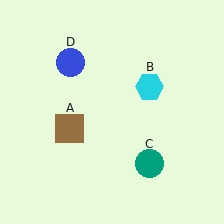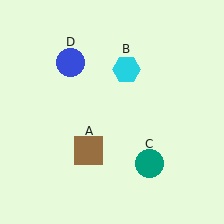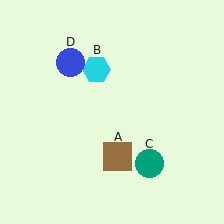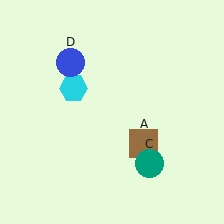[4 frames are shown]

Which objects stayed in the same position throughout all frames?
Teal circle (object C) and blue circle (object D) remained stationary.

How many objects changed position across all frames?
2 objects changed position: brown square (object A), cyan hexagon (object B).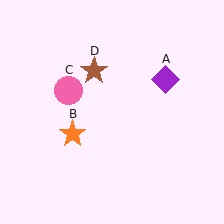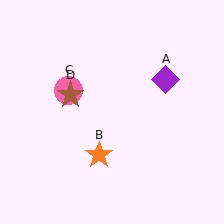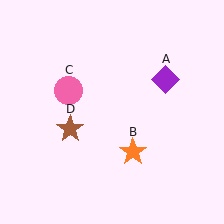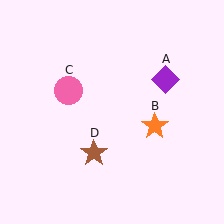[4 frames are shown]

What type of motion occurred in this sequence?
The orange star (object B), brown star (object D) rotated counterclockwise around the center of the scene.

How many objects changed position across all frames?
2 objects changed position: orange star (object B), brown star (object D).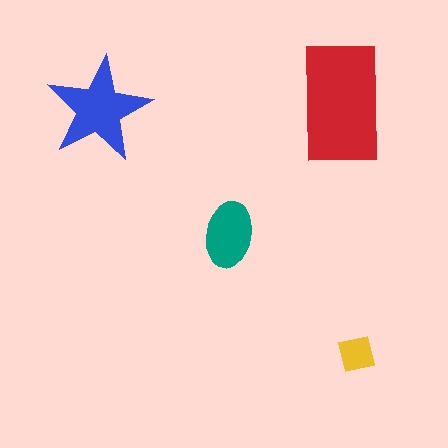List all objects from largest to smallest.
The red rectangle, the blue star, the teal ellipse, the yellow square.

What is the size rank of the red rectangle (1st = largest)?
1st.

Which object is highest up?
The red rectangle is topmost.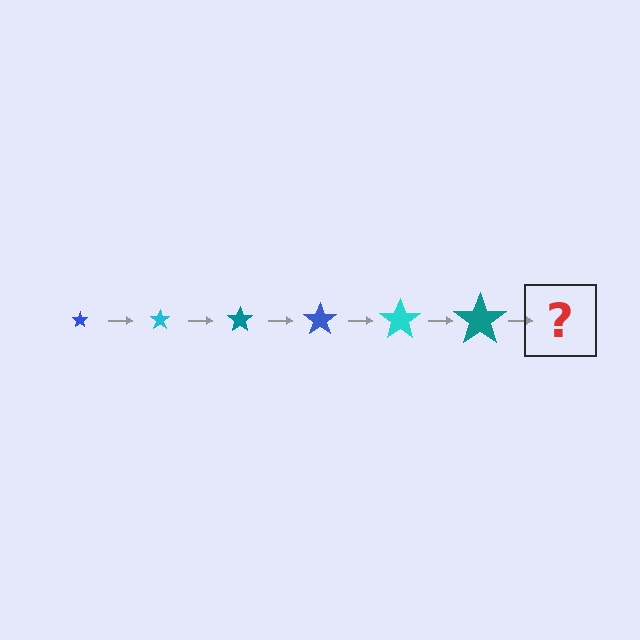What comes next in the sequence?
The next element should be a blue star, larger than the previous one.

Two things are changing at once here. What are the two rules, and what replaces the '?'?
The two rules are that the star grows larger each step and the color cycles through blue, cyan, and teal. The '?' should be a blue star, larger than the previous one.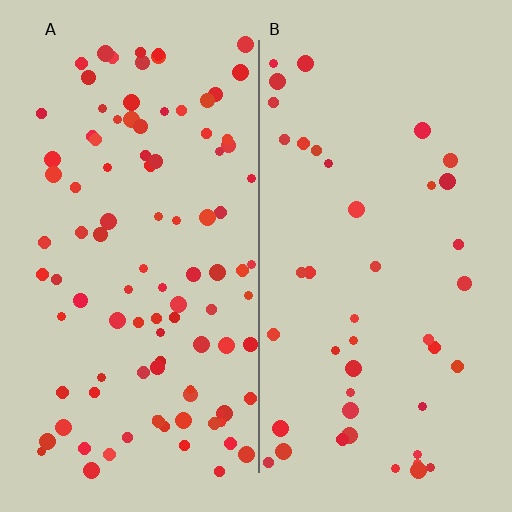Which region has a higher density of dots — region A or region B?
A (the left).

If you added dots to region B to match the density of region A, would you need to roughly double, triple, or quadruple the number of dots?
Approximately double.